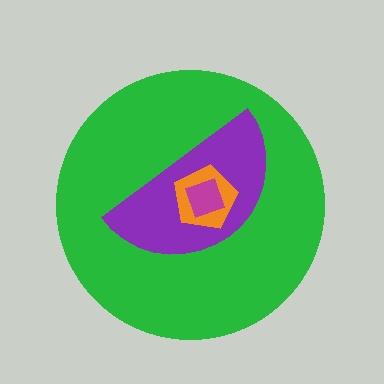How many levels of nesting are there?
4.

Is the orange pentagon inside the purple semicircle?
Yes.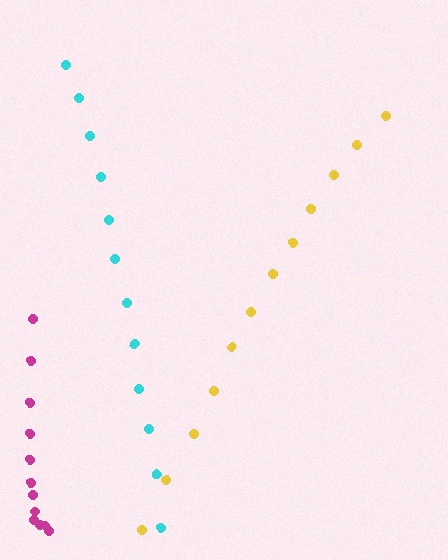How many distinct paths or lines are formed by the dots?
There are 3 distinct paths.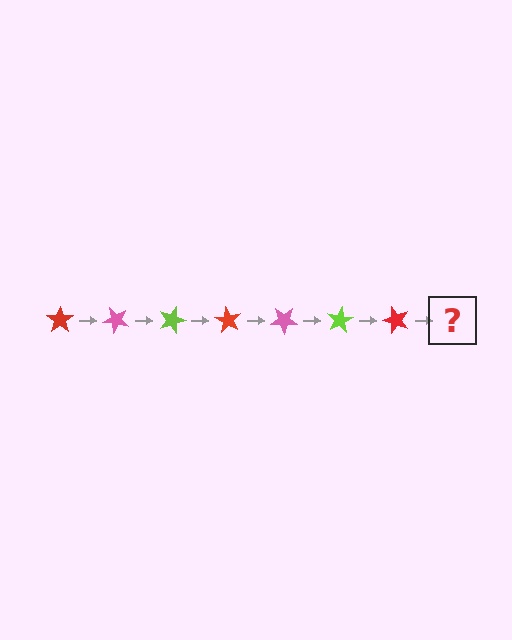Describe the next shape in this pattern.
It should be a pink star, rotated 315 degrees from the start.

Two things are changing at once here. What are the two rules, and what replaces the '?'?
The two rules are that it rotates 45 degrees each step and the color cycles through red, pink, and lime. The '?' should be a pink star, rotated 315 degrees from the start.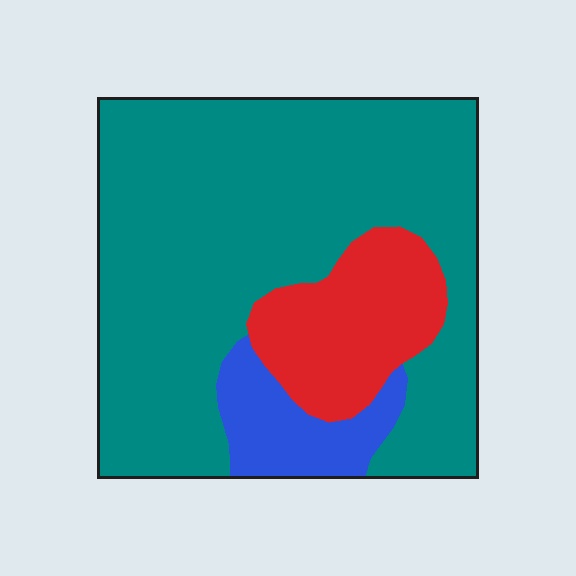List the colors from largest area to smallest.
From largest to smallest: teal, red, blue.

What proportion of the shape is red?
Red covers 17% of the shape.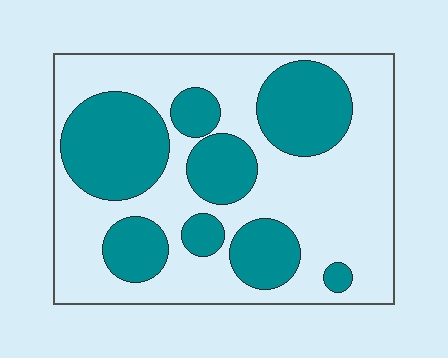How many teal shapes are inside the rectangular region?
8.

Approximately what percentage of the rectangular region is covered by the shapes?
Approximately 40%.